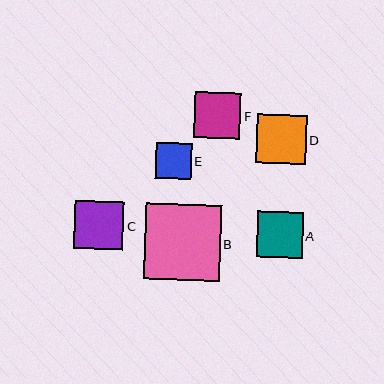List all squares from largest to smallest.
From largest to smallest: B, D, C, F, A, E.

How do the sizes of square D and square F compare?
Square D and square F are approximately the same size.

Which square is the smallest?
Square E is the smallest with a size of approximately 36 pixels.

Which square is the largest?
Square B is the largest with a size of approximately 76 pixels.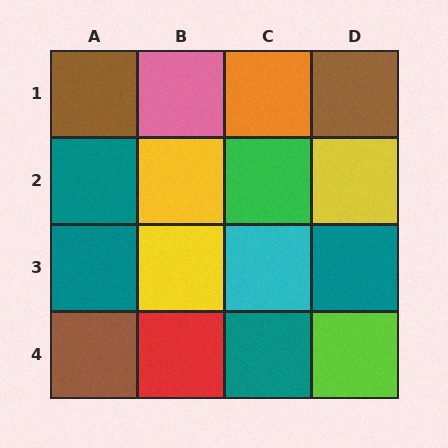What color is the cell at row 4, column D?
Lime.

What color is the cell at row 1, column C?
Orange.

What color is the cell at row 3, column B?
Yellow.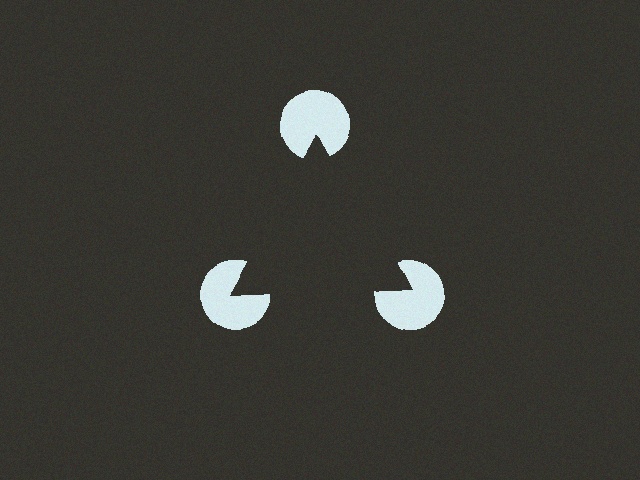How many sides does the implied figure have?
3 sides.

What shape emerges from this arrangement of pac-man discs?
An illusory triangle — its edges are inferred from the aligned wedge cuts in the pac-man discs, not physically drawn.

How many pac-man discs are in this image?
There are 3 — one at each vertex of the illusory triangle.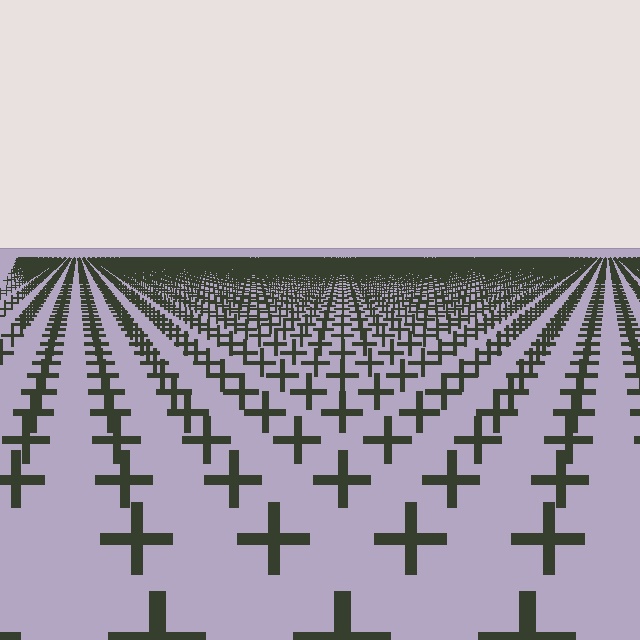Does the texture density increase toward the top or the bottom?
Density increases toward the top.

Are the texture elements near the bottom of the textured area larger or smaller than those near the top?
Larger. Near the bottom, elements are closer to the viewer and appear at a bigger on-screen size.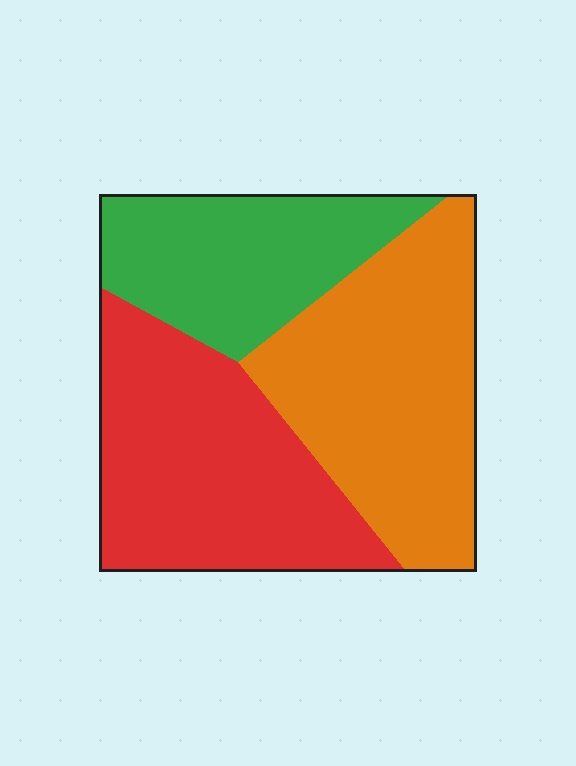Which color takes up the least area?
Green, at roughly 25%.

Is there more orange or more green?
Orange.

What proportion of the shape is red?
Red covers roughly 35% of the shape.